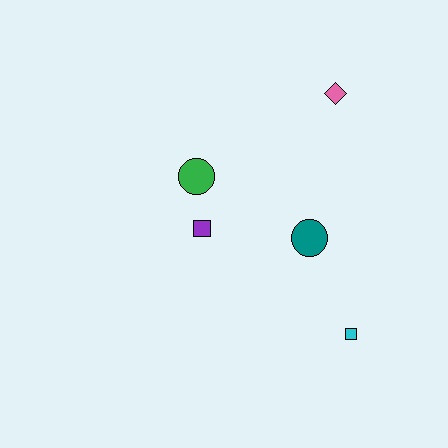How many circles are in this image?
There are 2 circles.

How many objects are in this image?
There are 5 objects.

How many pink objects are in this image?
There is 1 pink object.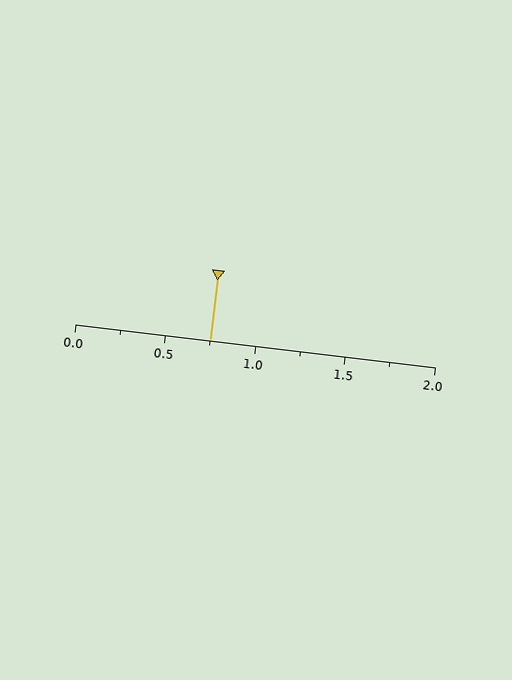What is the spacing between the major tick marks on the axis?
The major ticks are spaced 0.5 apart.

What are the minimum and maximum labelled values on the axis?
The axis runs from 0.0 to 2.0.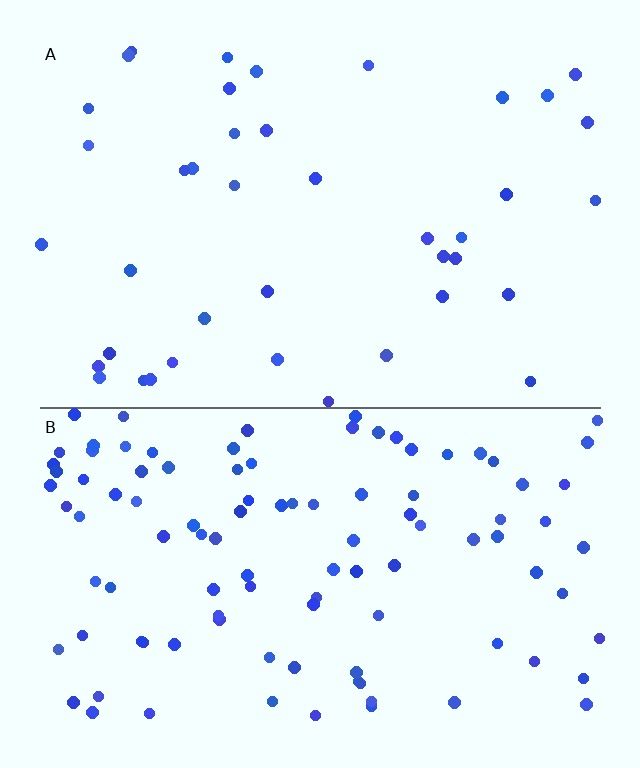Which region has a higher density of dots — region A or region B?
B (the bottom).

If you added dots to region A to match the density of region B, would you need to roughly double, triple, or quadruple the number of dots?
Approximately triple.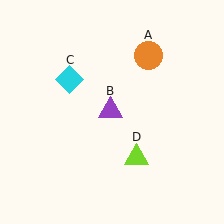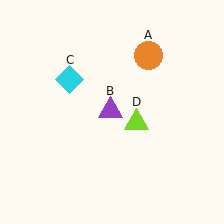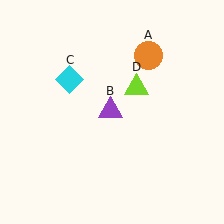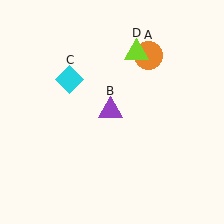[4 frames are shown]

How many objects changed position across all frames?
1 object changed position: lime triangle (object D).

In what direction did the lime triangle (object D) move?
The lime triangle (object D) moved up.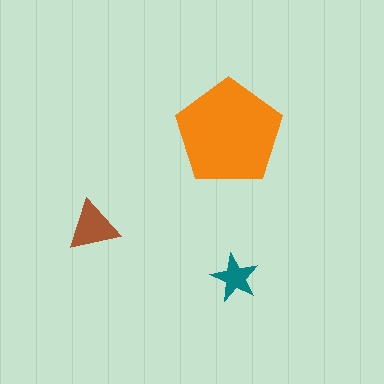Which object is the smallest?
The teal star.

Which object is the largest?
The orange pentagon.